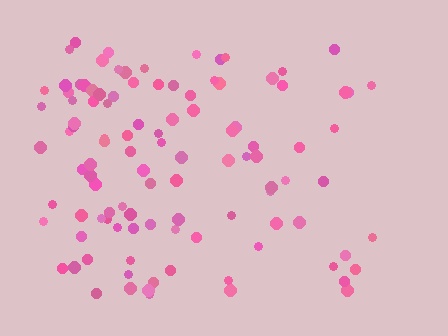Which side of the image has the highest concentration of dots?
The left.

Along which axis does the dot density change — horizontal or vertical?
Horizontal.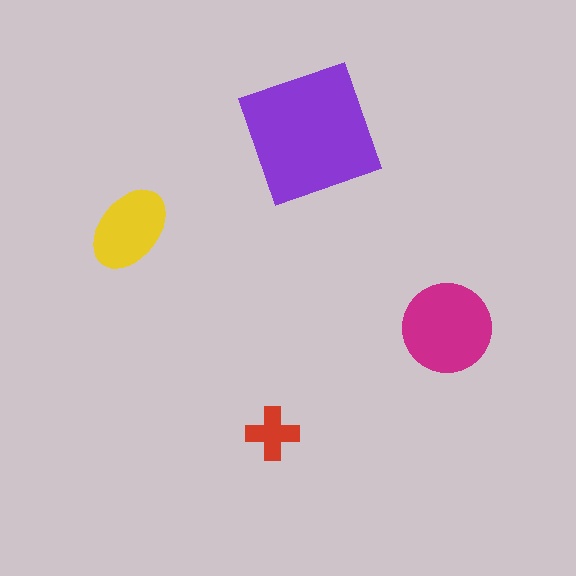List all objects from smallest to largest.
The red cross, the yellow ellipse, the magenta circle, the purple square.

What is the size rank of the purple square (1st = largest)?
1st.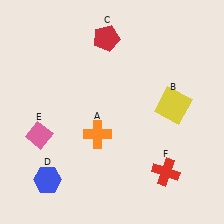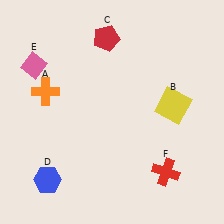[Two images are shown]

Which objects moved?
The objects that moved are: the orange cross (A), the pink diamond (E).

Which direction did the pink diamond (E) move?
The pink diamond (E) moved up.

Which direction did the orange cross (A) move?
The orange cross (A) moved left.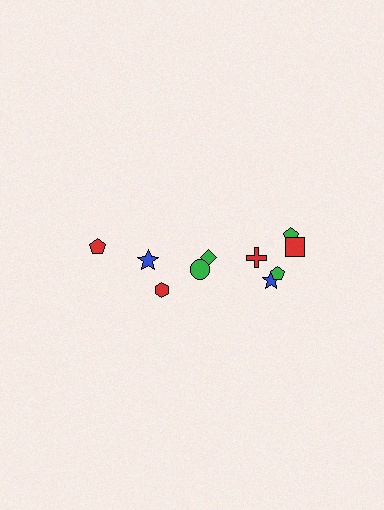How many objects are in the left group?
There are 4 objects.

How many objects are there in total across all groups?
There are 10 objects.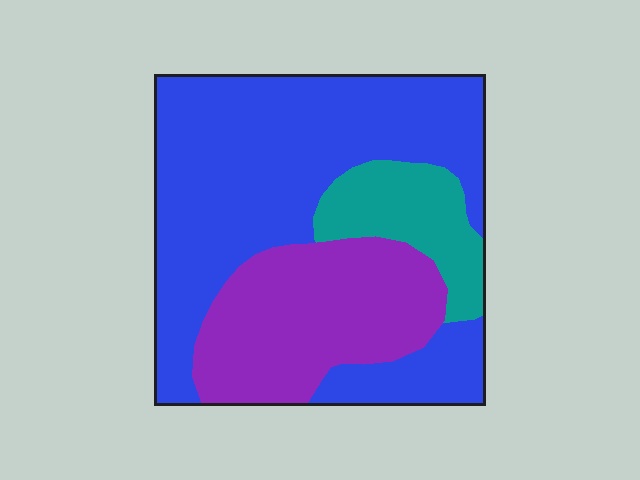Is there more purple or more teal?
Purple.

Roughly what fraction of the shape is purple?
Purple covers about 30% of the shape.